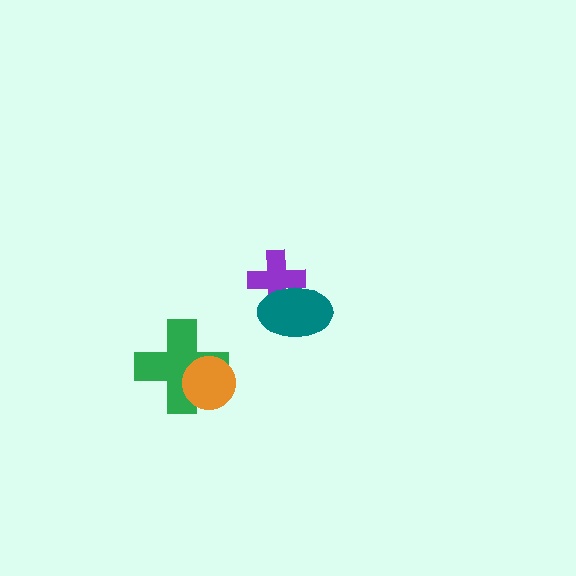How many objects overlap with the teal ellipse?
1 object overlaps with the teal ellipse.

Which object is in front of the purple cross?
The teal ellipse is in front of the purple cross.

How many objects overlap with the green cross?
1 object overlaps with the green cross.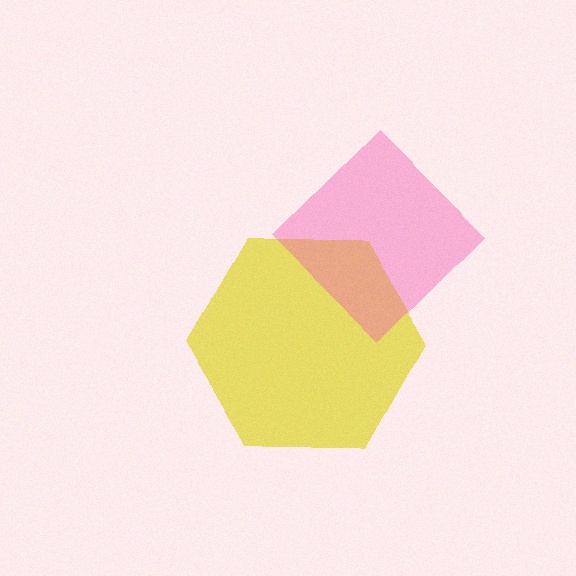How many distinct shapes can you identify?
There are 2 distinct shapes: a yellow hexagon, a pink diamond.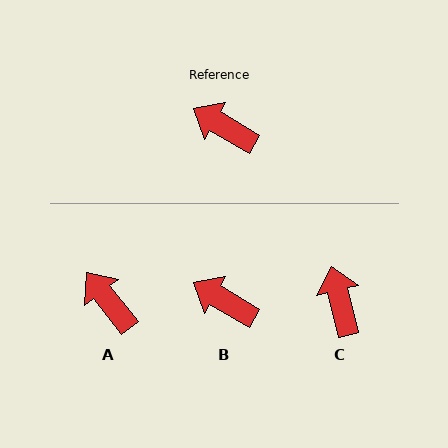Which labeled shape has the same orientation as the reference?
B.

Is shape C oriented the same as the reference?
No, it is off by about 46 degrees.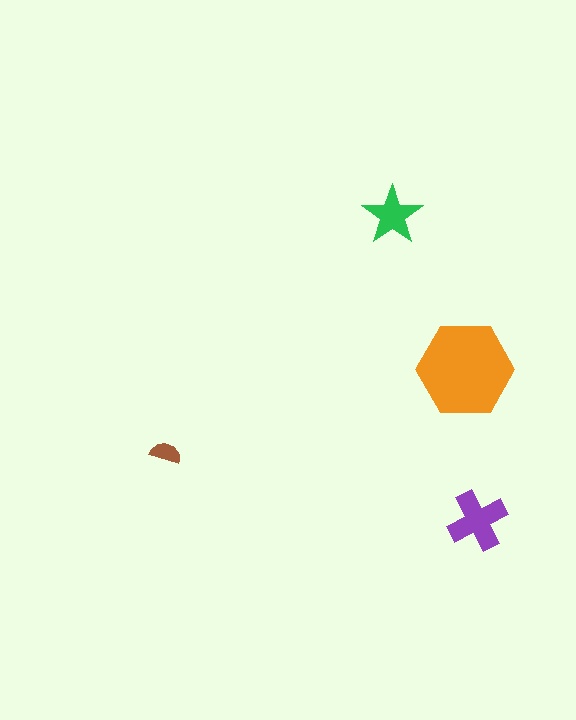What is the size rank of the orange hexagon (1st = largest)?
1st.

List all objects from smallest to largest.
The brown semicircle, the green star, the purple cross, the orange hexagon.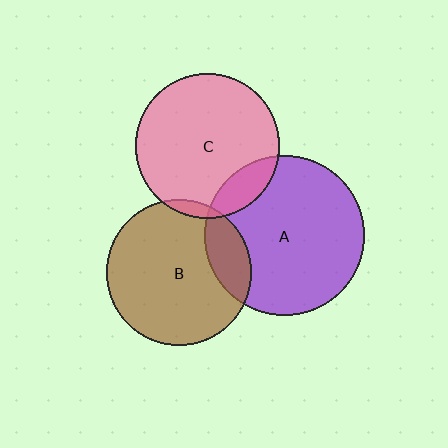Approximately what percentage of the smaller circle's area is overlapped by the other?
Approximately 5%.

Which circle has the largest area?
Circle A (purple).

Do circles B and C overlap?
Yes.